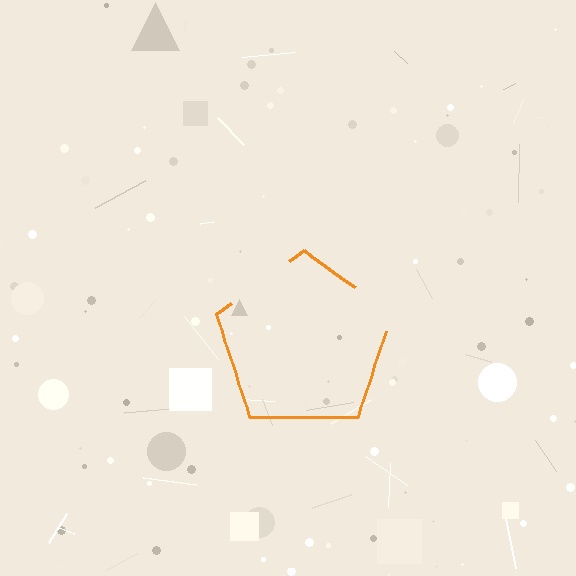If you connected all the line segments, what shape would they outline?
They would outline a pentagon.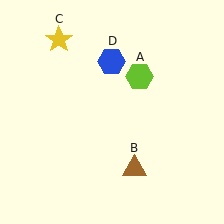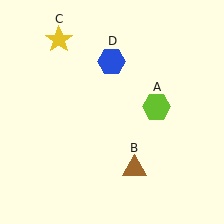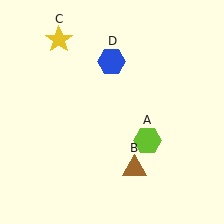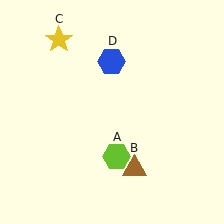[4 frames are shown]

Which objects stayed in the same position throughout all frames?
Brown triangle (object B) and yellow star (object C) and blue hexagon (object D) remained stationary.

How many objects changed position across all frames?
1 object changed position: lime hexagon (object A).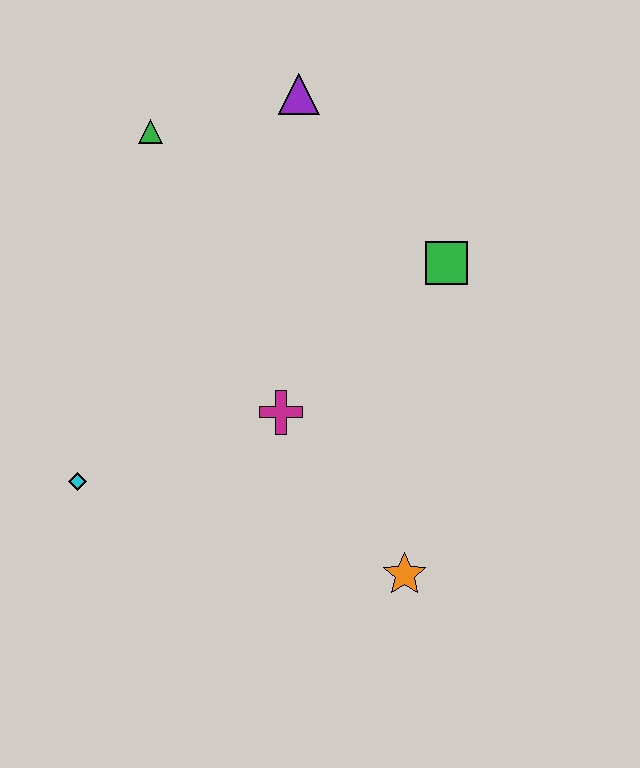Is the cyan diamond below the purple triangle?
Yes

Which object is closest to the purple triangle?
The green triangle is closest to the purple triangle.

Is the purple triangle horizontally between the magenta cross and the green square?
Yes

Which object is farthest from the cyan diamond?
The purple triangle is farthest from the cyan diamond.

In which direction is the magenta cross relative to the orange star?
The magenta cross is above the orange star.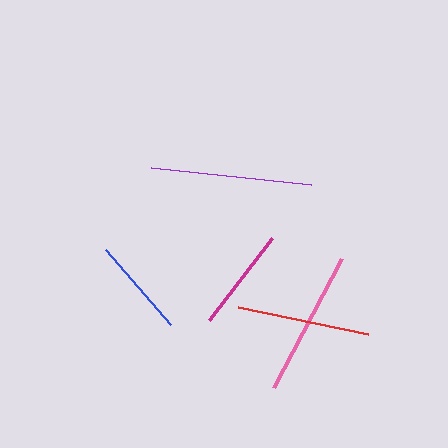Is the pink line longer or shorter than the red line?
The pink line is longer than the red line.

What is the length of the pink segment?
The pink segment is approximately 145 pixels long.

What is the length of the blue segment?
The blue segment is approximately 100 pixels long.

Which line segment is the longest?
The purple line is the longest at approximately 161 pixels.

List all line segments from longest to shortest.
From longest to shortest: purple, pink, red, magenta, blue.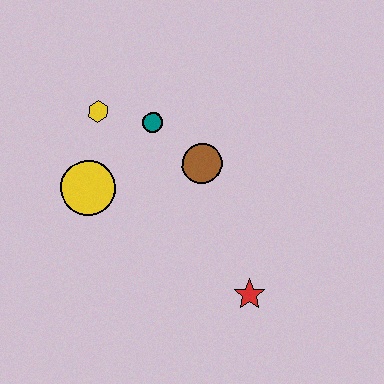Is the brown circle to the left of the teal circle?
No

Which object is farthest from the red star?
The yellow hexagon is farthest from the red star.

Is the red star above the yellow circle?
No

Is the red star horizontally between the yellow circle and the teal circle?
No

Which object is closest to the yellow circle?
The yellow hexagon is closest to the yellow circle.